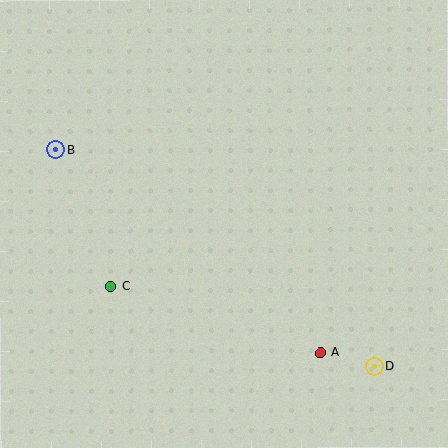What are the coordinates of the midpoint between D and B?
The midpoint between D and B is at (215, 258).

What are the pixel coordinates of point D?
Point D is at (374, 367).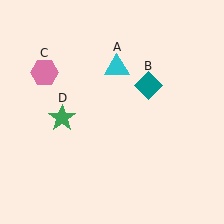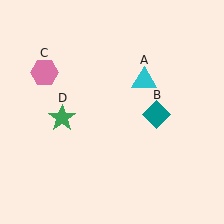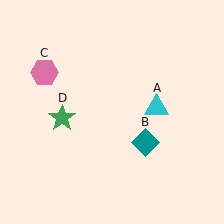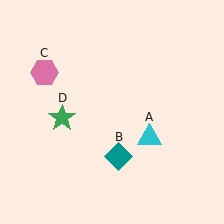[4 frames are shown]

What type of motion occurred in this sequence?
The cyan triangle (object A), teal diamond (object B) rotated clockwise around the center of the scene.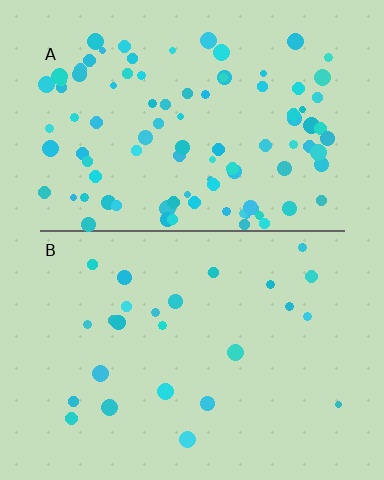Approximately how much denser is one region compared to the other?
Approximately 3.8× — region A over region B.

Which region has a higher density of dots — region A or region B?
A (the top).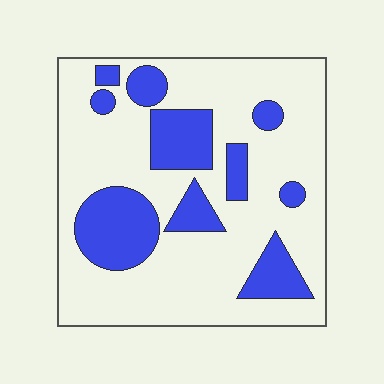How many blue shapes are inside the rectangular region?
10.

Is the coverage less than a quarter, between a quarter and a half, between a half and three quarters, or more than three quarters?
Between a quarter and a half.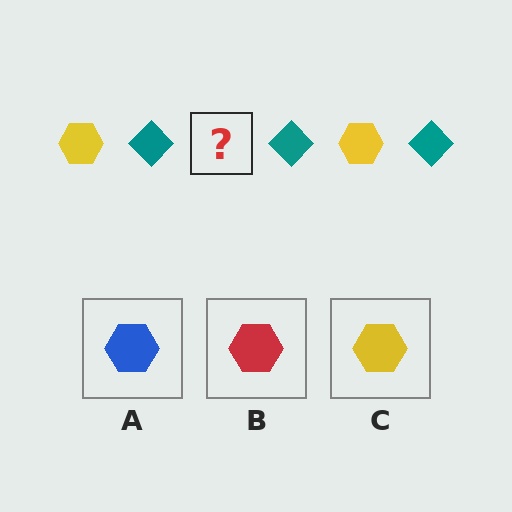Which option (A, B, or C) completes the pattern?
C.